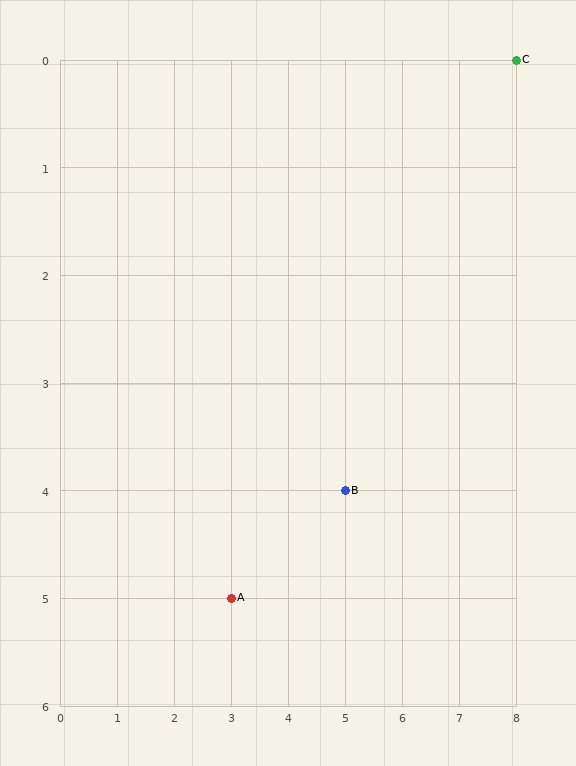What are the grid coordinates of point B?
Point B is at grid coordinates (5, 4).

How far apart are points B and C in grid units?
Points B and C are 3 columns and 4 rows apart (about 5.0 grid units diagonally).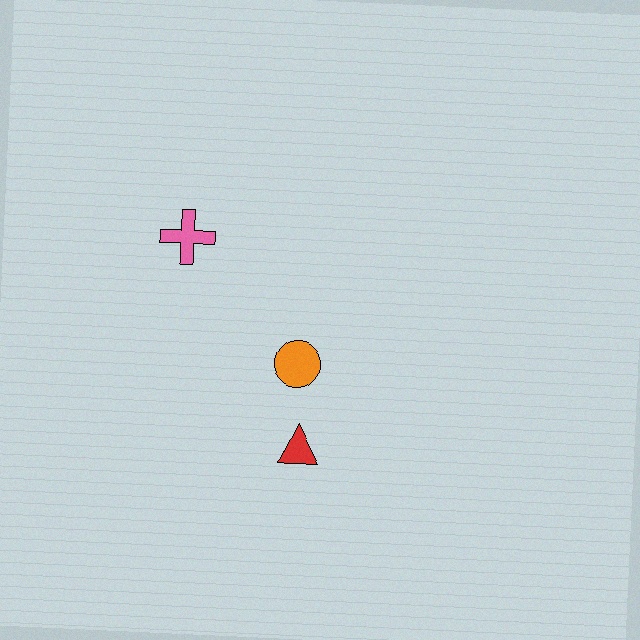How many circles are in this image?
There is 1 circle.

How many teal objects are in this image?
There are no teal objects.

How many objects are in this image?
There are 3 objects.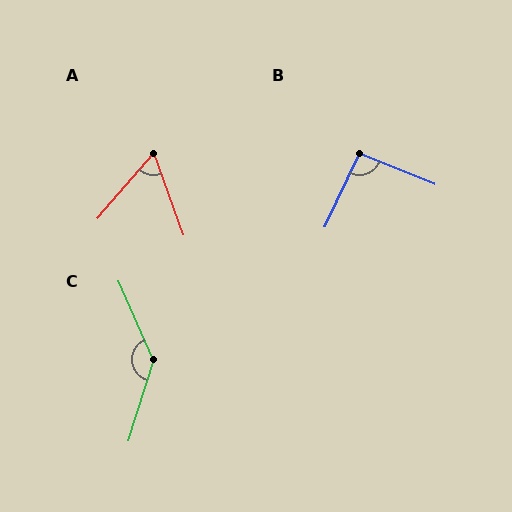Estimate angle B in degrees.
Approximately 93 degrees.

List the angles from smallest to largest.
A (61°), B (93°), C (139°).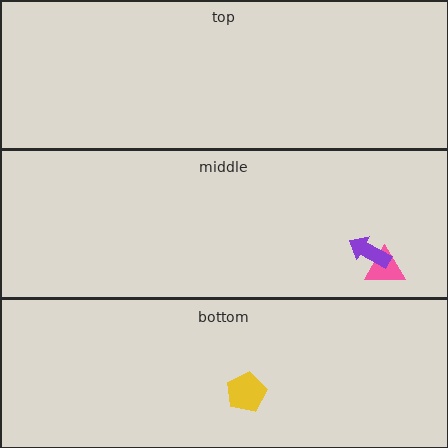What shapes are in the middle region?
The pink triangle, the purple arrow.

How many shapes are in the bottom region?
1.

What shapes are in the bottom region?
The yellow pentagon.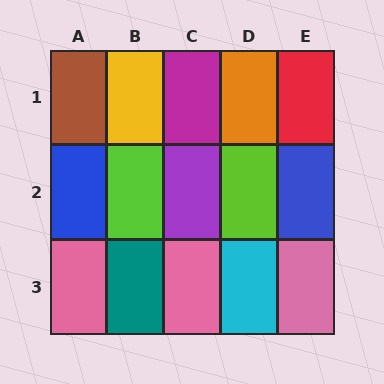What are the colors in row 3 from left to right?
Pink, teal, pink, cyan, pink.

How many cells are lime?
2 cells are lime.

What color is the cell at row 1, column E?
Red.